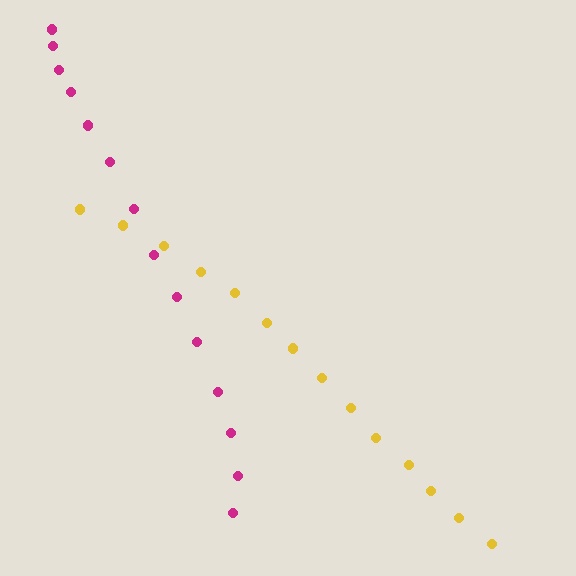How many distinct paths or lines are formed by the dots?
There are 2 distinct paths.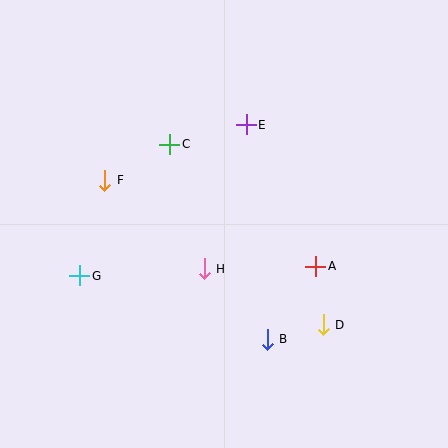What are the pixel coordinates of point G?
Point G is at (80, 276).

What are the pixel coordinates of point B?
Point B is at (267, 339).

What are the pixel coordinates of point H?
Point H is at (204, 269).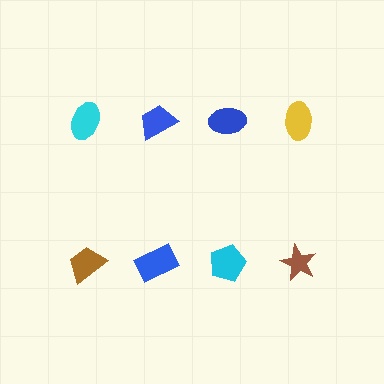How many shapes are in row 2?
4 shapes.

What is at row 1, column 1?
A cyan ellipse.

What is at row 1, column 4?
A yellow ellipse.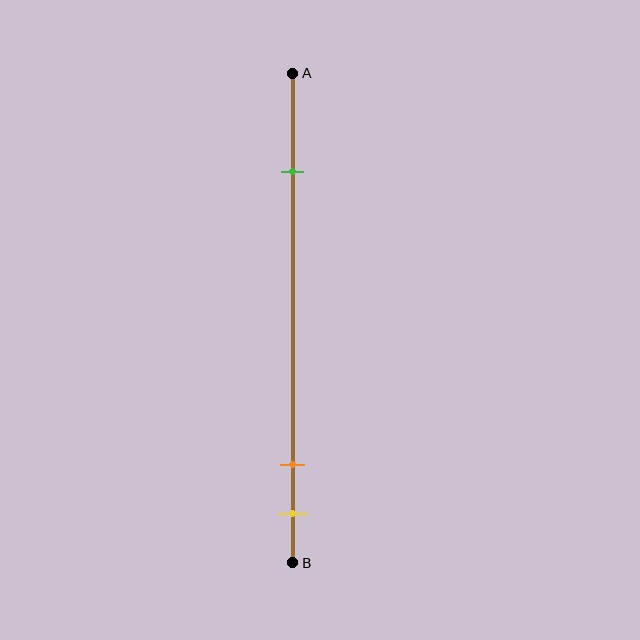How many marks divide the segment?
There are 3 marks dividing the segment.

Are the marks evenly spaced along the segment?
No, the marks are not evenly spaced.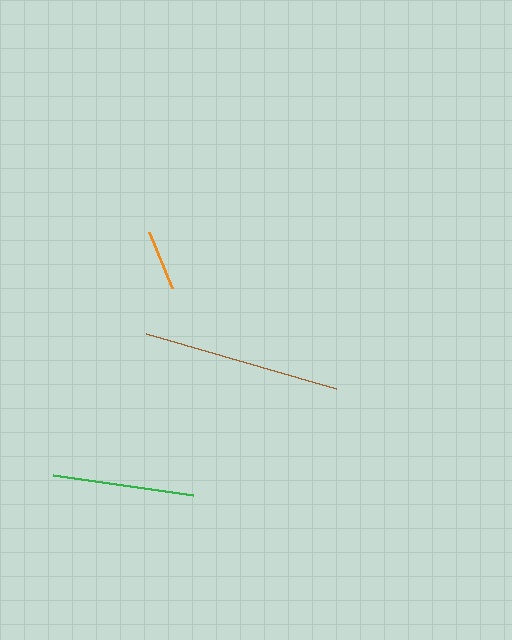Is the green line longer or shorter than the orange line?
The green line is longer than the orange line.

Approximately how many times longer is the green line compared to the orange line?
The green line is approximately 2.3 times the length of the orange line.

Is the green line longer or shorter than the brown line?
The brown line is longer than the green line.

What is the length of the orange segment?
The orange segment is approximately 60 pixels long.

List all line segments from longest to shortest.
From longest to shortest: brown, green, orange.